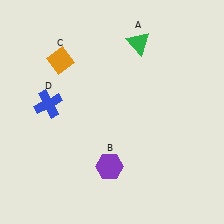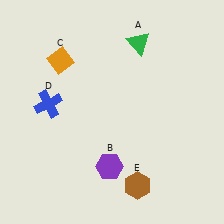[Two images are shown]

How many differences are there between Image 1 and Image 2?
There is 1 difference between the two images.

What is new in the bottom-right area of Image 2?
A brown hexagon (E) was added in the bottom-right area of Image 2.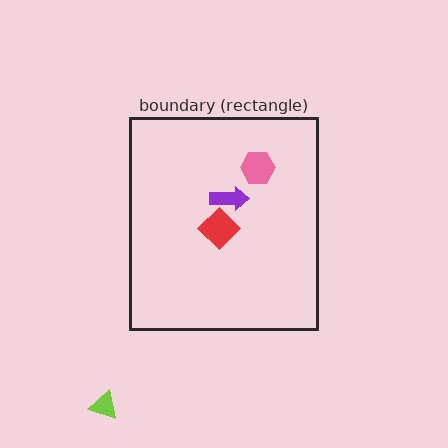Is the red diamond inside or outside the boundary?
Inside.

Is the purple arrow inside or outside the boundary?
Inside.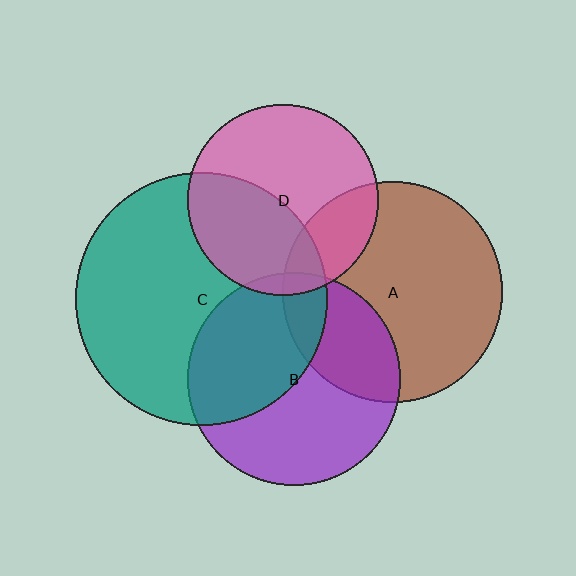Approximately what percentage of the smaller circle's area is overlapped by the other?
Approximately 45%.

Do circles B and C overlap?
Yes.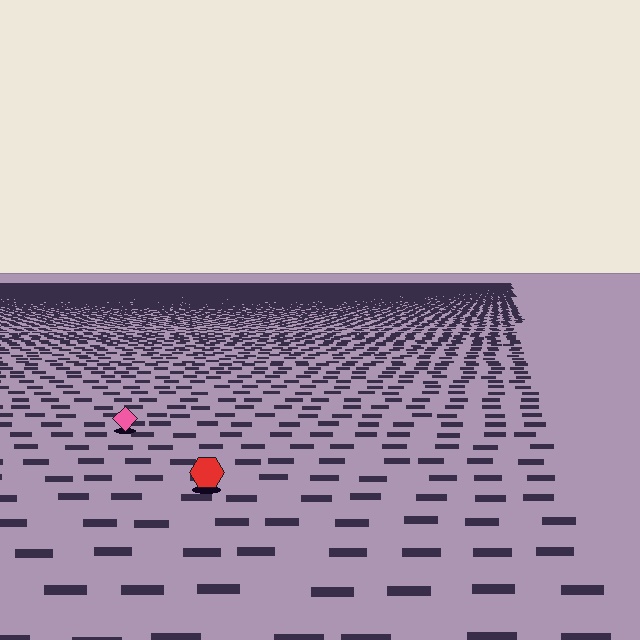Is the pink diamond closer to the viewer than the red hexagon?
No. The red hexagon is closer — you can tell from the texture gradient: the ground texture is coarser near it.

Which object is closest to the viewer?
The red hexagon is closest. The texture marks near it are larger and more spread out.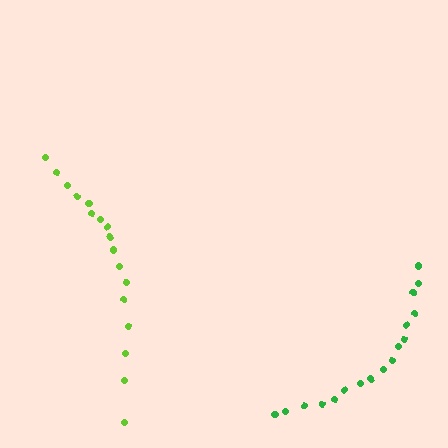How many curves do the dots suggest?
There are 2 distinct paths.